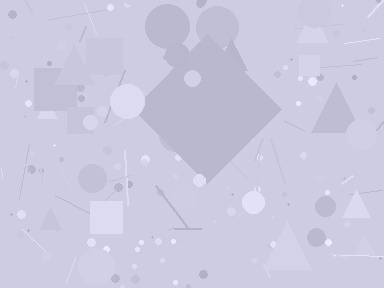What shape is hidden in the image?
A diamond is hidden in the image.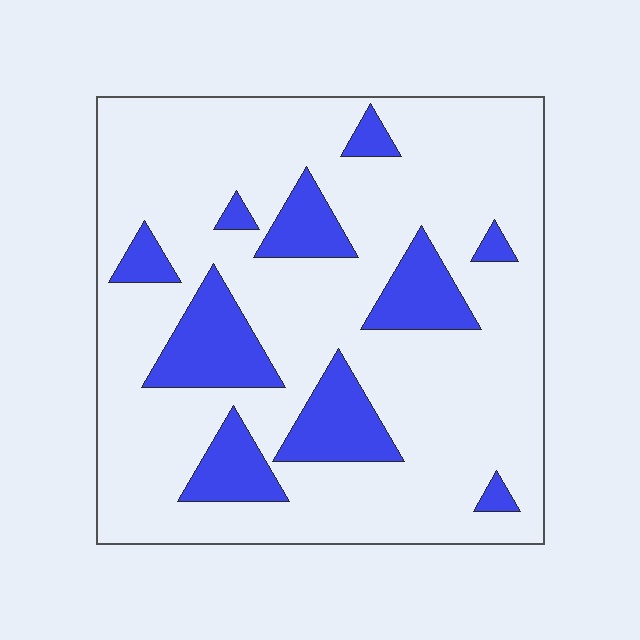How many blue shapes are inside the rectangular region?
10.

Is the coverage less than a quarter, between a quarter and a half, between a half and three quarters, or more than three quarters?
Less than a quarter.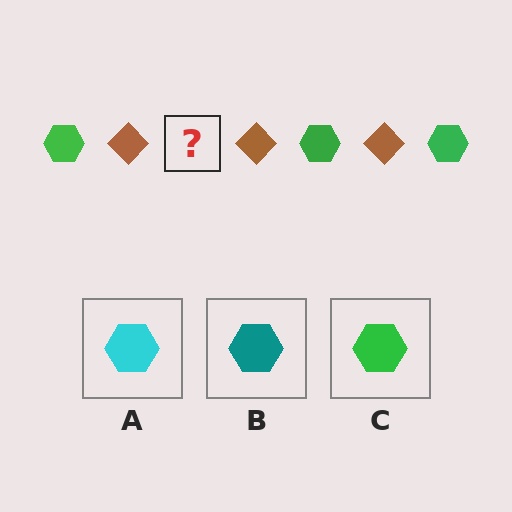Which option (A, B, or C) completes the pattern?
C.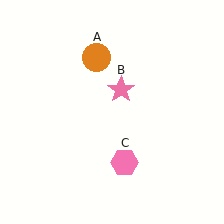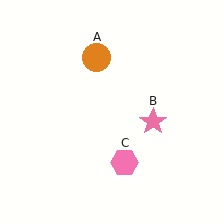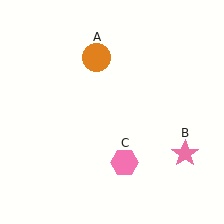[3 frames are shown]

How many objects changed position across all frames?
1 object changed position: pink star (object B).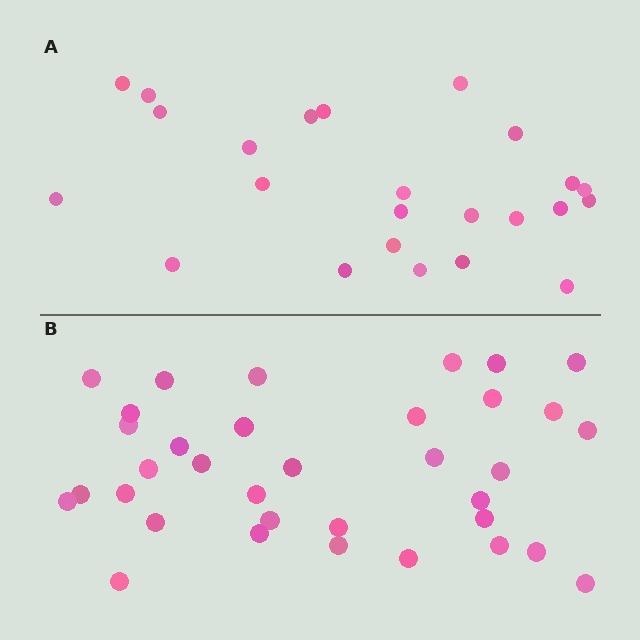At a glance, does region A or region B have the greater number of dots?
Region B (the bottom region) has more dots.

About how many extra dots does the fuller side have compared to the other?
Region B has roughly 12 or so more dots than region A.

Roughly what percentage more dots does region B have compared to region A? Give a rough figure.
About 45% more.